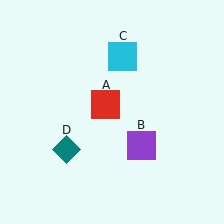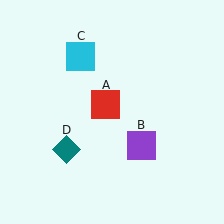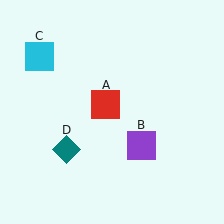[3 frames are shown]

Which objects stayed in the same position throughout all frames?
Red square (object A) and purple square (object B) and teal diamond (object D) remained stationary.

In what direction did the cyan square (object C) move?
The cyan square (object C) moved left.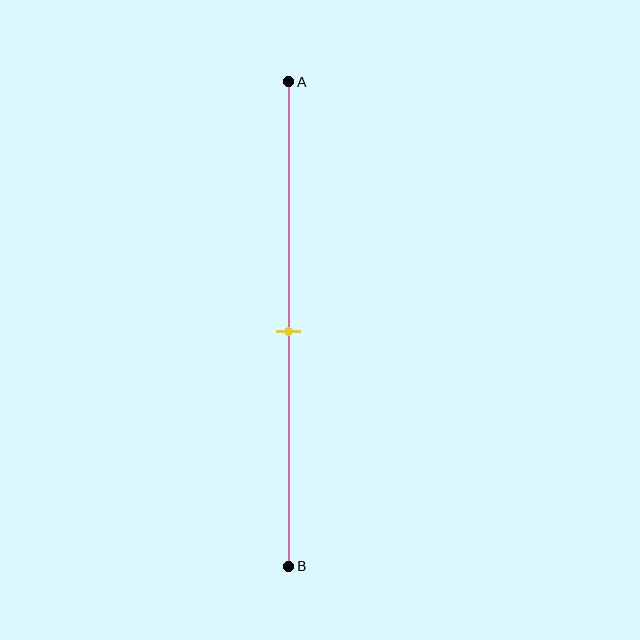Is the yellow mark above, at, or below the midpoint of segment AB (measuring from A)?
The yellow mark is approximately at the midpoint of segment AB.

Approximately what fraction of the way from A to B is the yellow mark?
The yellow mark is approximately 50% of the way from A to B.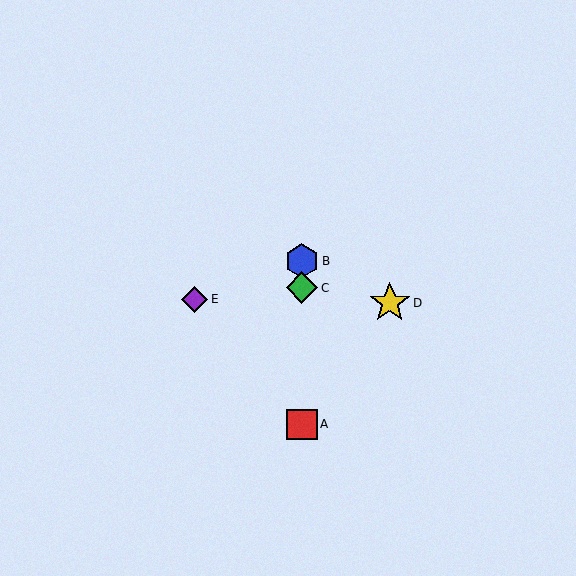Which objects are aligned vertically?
Objects A, B, C are aligned vertically.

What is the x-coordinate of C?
Object C is at x≈302.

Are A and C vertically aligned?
Yes, both are at x≈302.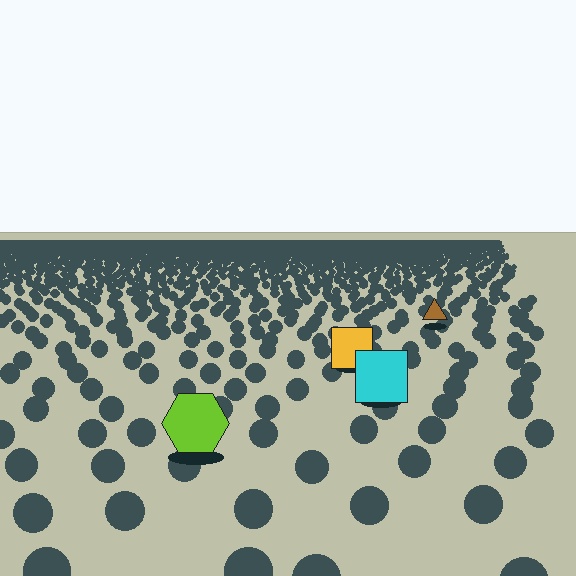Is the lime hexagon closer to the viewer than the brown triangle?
Yes. The lime hexagon is closer — you can tell from the texture gradient: the ground texture is coarser near it.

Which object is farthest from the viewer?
The brown triangle is farthest from the viewer. It appears smaller and the ground texture around it is denser.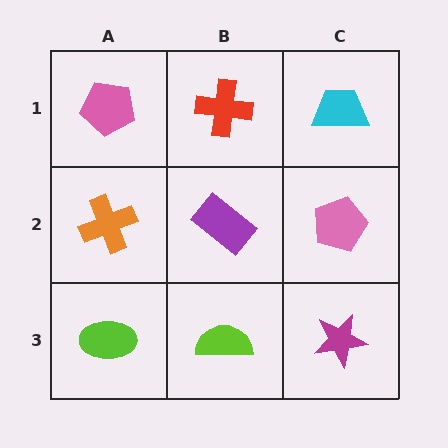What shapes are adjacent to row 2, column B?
A red cross (row 1, column B), a lime semicircle (row 3, column B), an orange cross (row 2, column A), a pink pentagon (row 2, column C).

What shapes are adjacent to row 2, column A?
A pink pentagon (row 1, column A), a lime ellipse (row 3, column A), a purple rectangle (row 2, column B).